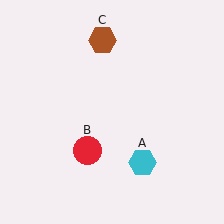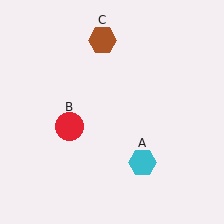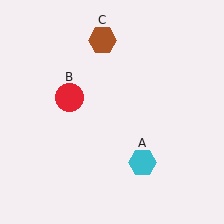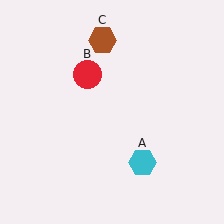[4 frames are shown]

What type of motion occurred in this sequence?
The red circle (object B) rotated clockwise around the center of the scene.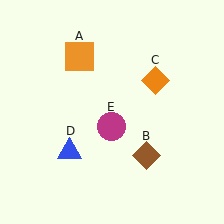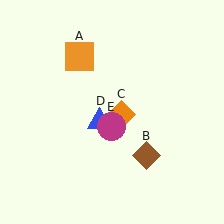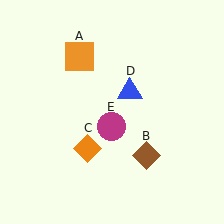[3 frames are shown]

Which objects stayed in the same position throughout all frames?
Orange square (object A) and brown diamond (object B) and magenta circle (object E) remained stationary.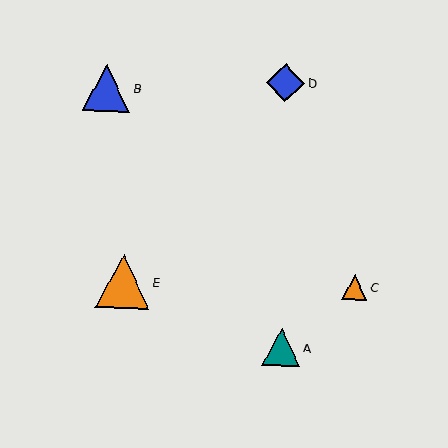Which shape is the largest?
The orange triangle (labeled E) is the largest.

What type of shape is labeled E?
Shape E is an orange triangle.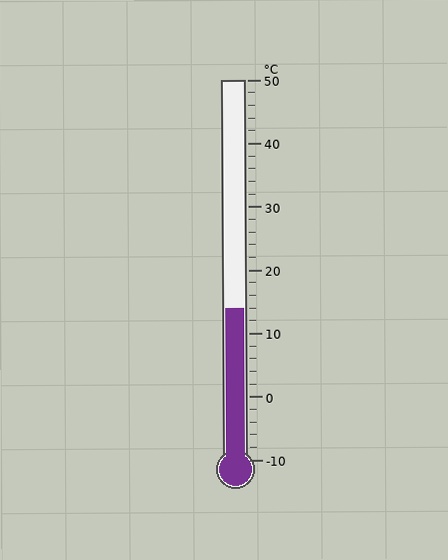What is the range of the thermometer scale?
The thermometer scale ranges from -10°C to 50°C.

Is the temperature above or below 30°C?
The temperature is below 30°C.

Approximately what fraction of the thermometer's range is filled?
The thermometer is filled to approximately 40% of its range.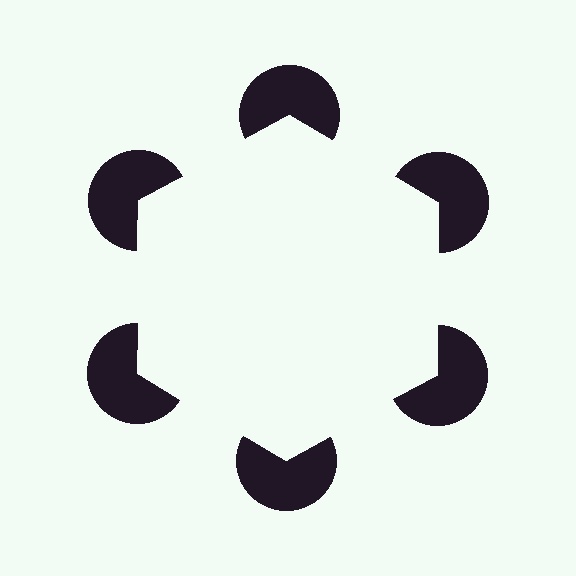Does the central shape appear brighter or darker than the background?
It typically appears slightly brighter than the background, even though no actual brightness change is drawn.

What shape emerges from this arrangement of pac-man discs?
An illusory hexagon — its edges are inferred from the aligned wedge cuts in the pac-man discs, not physically drawn.